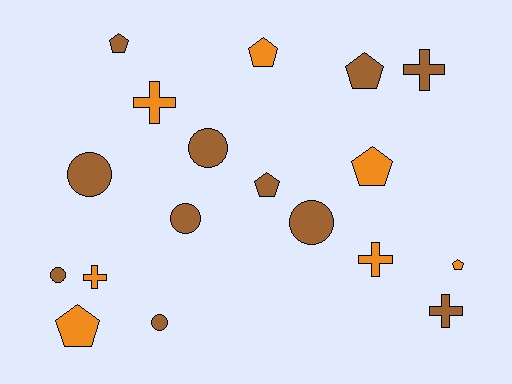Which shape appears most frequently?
Pentagon, with 7 objects.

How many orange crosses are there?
There are 3 orange crosses.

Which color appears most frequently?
Brown, with 11 objects.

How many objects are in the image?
There are 18 objects.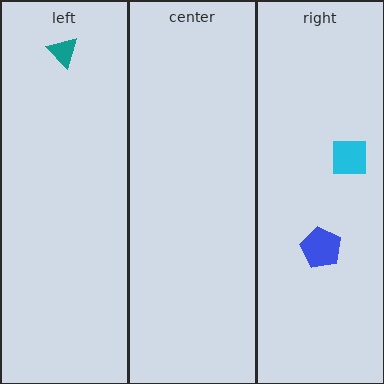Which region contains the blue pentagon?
The right region.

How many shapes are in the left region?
1.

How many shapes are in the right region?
2.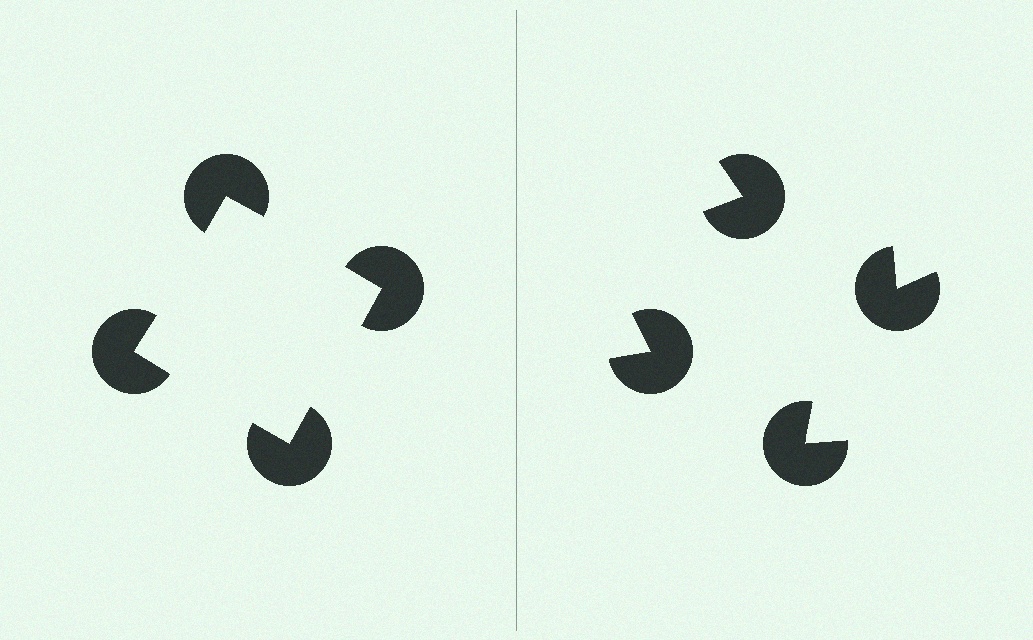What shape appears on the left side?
An illusory square.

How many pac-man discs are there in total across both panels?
8 — 4 on each side.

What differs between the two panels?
The pac-man discs are positioned identically on both sides; only the wedge orientations differ. On the left they align to a square; on the right they are misaligned.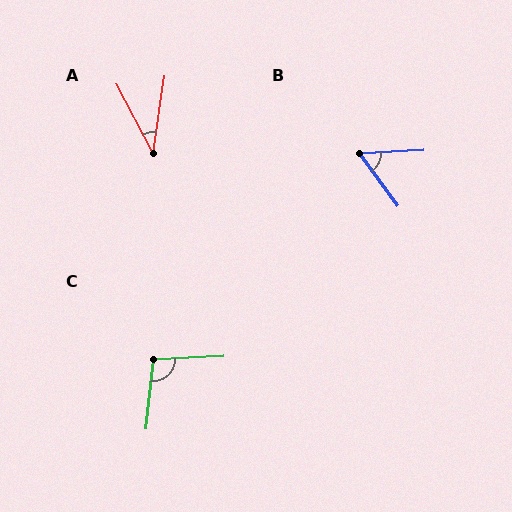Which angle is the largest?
C, at approximately 99 degrees.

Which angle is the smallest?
A, at approximately 36 degrees.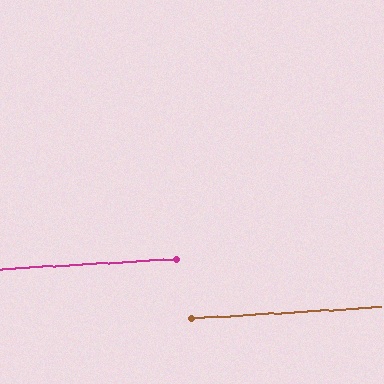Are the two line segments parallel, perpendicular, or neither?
Parallel — their directions differ by only 0.3°.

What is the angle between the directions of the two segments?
Approximately 0 degrees.